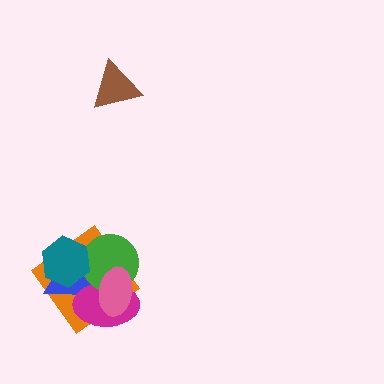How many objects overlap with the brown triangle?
0 objects overlap with the brown triangle.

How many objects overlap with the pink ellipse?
4 objects overlap with the pink ellipse.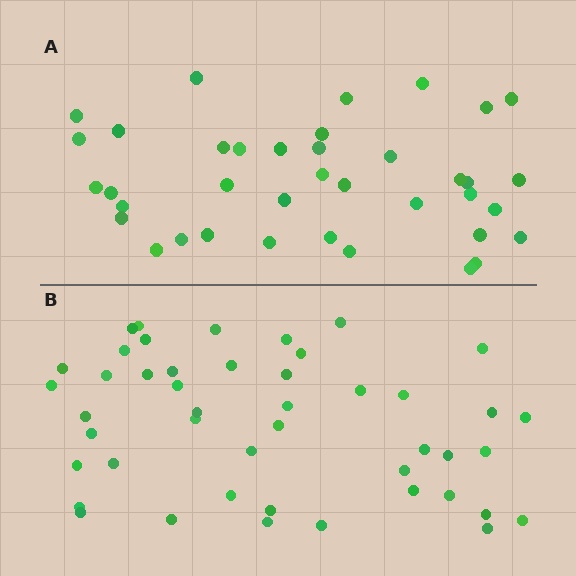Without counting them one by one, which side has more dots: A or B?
Region B (the bottom region) has more dots.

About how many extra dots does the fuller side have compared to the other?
Region B has roughly 8 or so more dots than region A.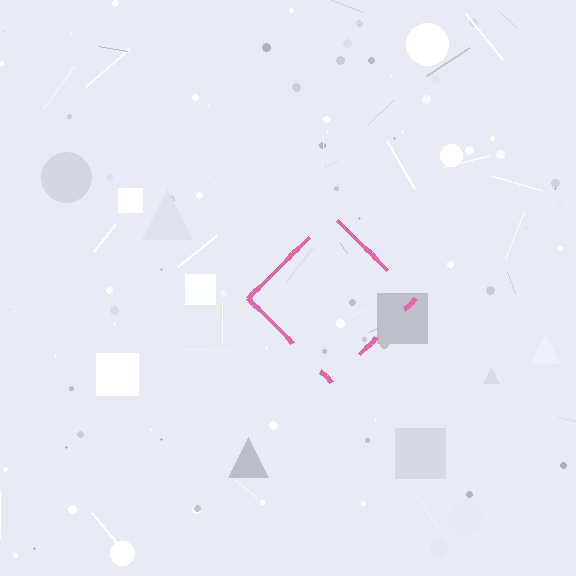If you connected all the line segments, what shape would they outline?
They would outline a diamond.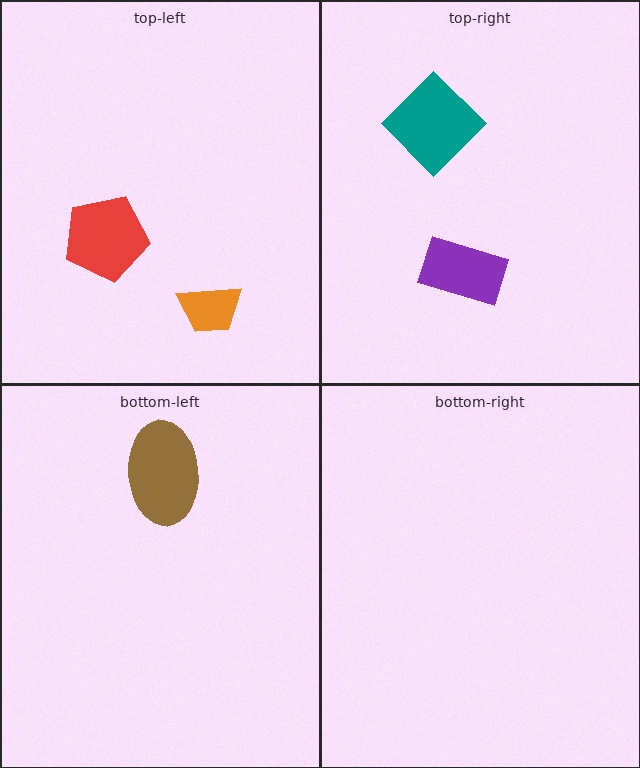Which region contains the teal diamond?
The top-right region.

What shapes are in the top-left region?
The red pentagon, the orange trapezoid.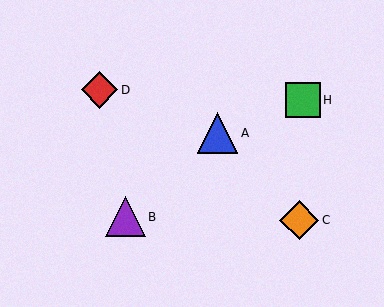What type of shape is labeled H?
Shape H is a green square.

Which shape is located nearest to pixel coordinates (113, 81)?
The red diamond (labeled D) at (99, 90) is nearest to that location.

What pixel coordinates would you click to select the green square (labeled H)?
Click at (302, 99) to select the green square H.